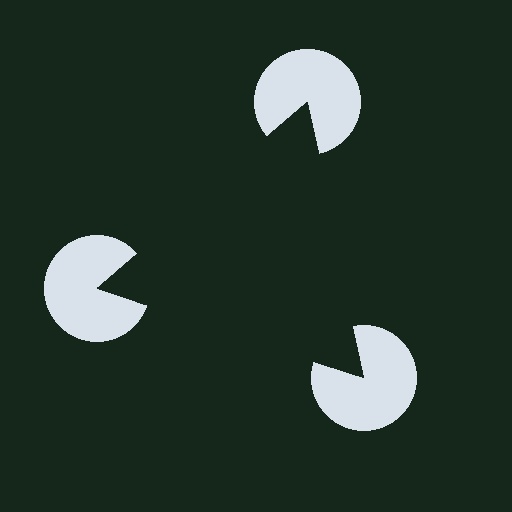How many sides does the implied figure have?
3 sides.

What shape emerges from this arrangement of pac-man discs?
An illusory triangle — its edges are inferred from the aligned wedge cuts in the pac-man discs, not physically drawn.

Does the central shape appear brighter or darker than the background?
It typically appears slightly darker than the background, even though no actual brightness change is drawn.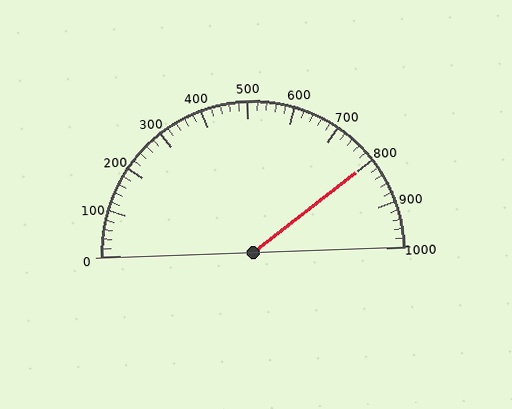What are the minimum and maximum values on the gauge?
The gauge ranges from 0 to 1000.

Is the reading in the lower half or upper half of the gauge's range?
The reading is in the upper half of the range (0 to 1000).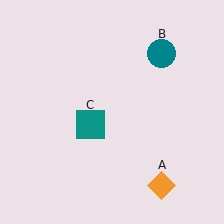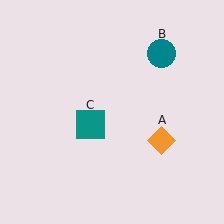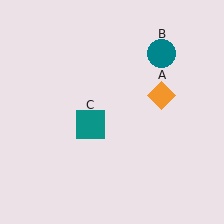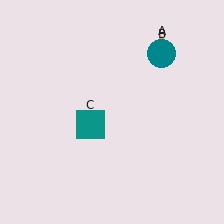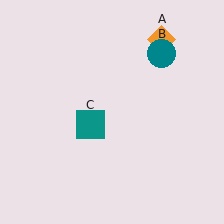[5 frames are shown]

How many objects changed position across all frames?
1 object changed position: orange diamond (object A).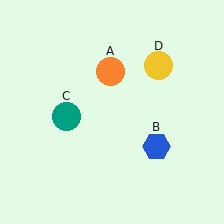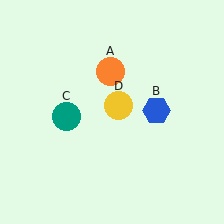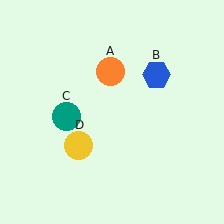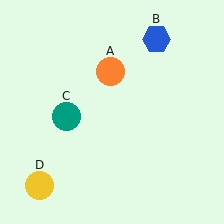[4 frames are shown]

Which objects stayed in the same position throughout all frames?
Orange circle (object A) and teal circle (object C) remained stationary.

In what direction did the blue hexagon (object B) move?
The blue hexagon (object B) moved up.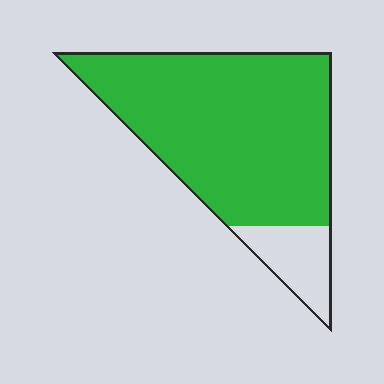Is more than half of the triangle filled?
Yes.